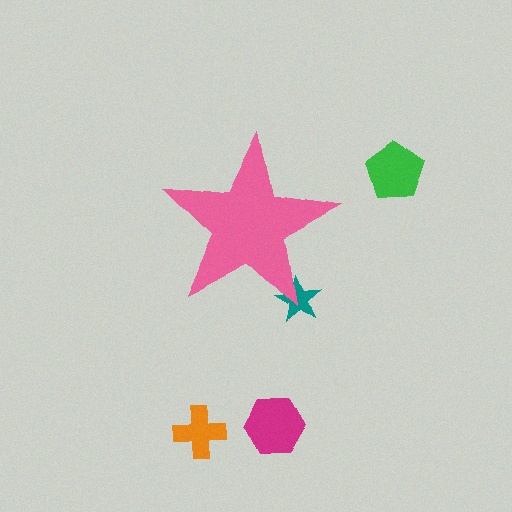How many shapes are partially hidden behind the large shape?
1 shape is partially hidden.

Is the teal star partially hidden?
Yes, the teal star is partially hidden behind the pink star.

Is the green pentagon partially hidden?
No, the green pentagon is fully visible.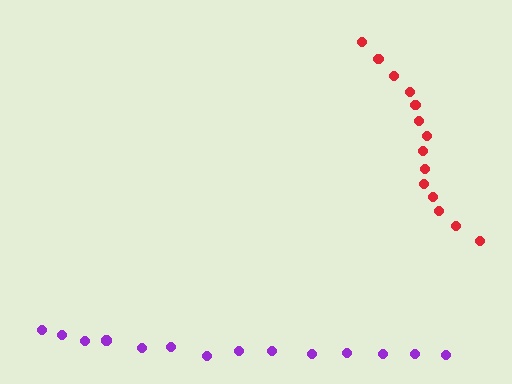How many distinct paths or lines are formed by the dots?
There are 2 distinct paths.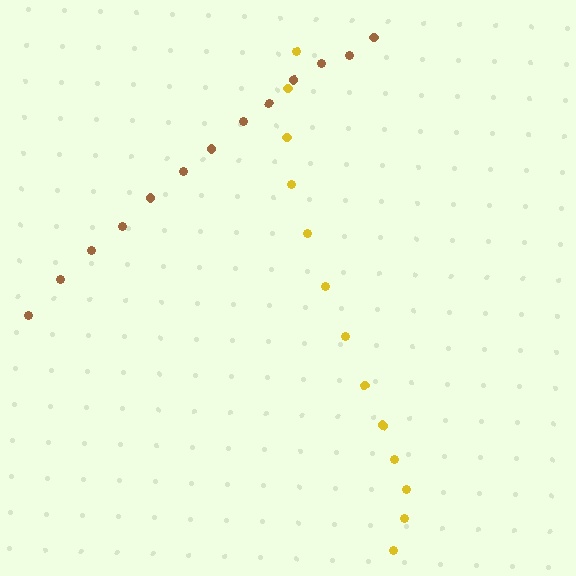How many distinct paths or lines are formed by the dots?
There are 2 distinct paths.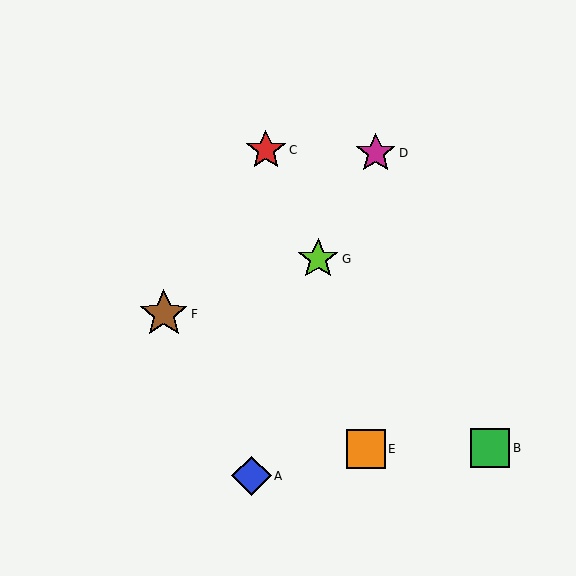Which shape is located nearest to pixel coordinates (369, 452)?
The orange square (labeled E) at (366, 449) is nearest to that location.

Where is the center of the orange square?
The center of the orange square is at (366, 449).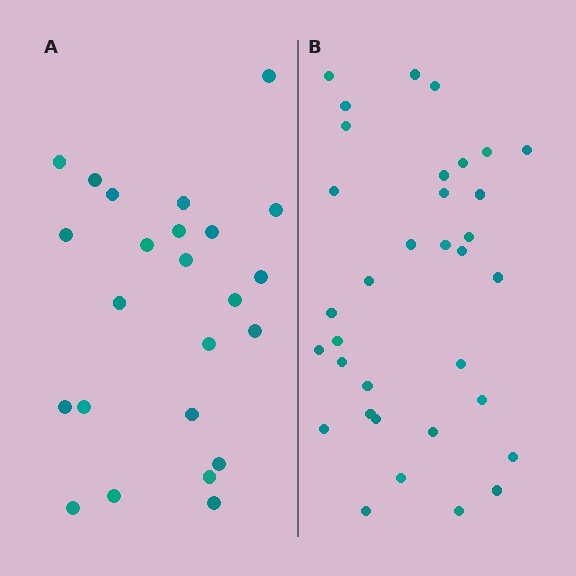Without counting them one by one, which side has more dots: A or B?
Region B (the right region) has more dots.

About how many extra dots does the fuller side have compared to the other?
Region B has roughly 10 or so more dots than region A.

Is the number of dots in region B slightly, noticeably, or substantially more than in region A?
Region B has noticeably more, but not dramatically so. The ratio is roughly 1.4 to 1.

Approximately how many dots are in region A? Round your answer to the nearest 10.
About 20 dots. (The exact count is 24, which rounds to 20.)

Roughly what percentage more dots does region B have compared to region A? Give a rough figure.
About 40% more.